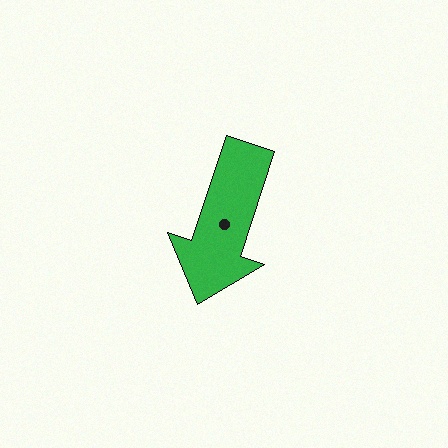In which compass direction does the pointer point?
South.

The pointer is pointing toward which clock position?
Roughly 7 o'clock.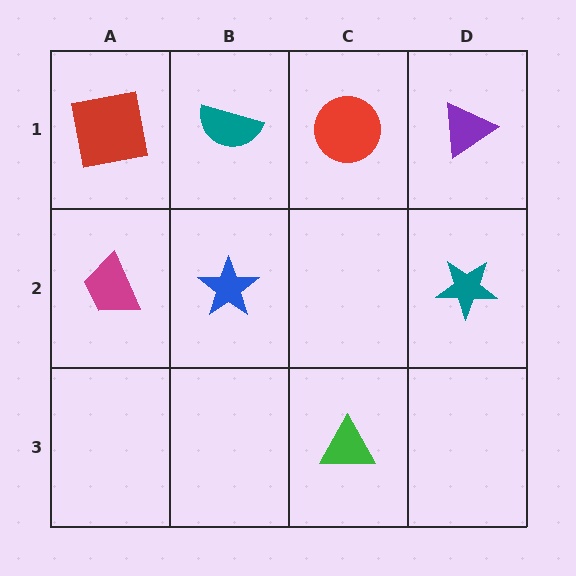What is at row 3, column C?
A green triangle.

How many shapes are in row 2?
3 shapes.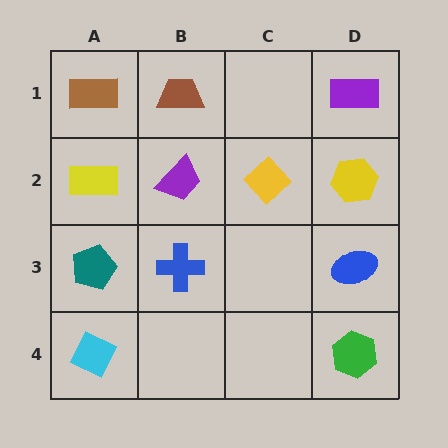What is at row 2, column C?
A yellow diamond.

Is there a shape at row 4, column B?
No, that cell is empty.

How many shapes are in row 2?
4 shapes.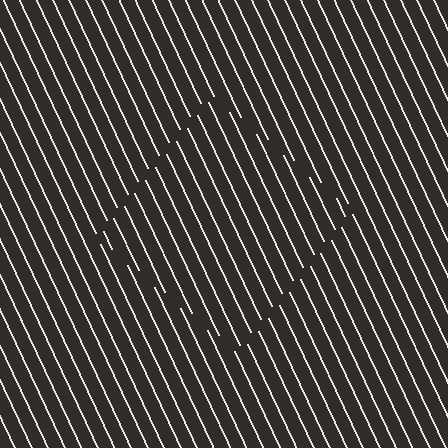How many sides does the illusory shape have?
4 sides — the line-ends trace a square.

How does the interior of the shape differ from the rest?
The interior of the shape contains the same grating, shifted by half a period — the contour is defined by the phase discontinuity where line-ends from the inner and outer gratings abut.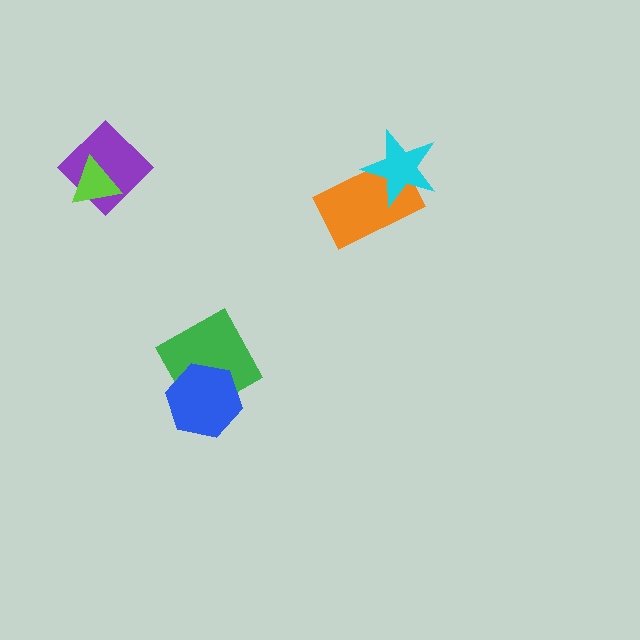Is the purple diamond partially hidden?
Yes, it is partially covered by another shape.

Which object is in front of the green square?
The blue hexagon is in front of the green square.